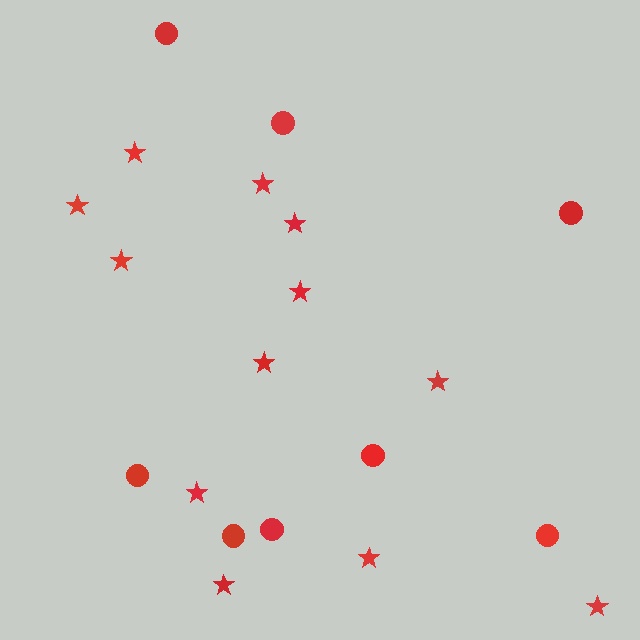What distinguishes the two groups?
There are 2 groups: one group of stars (12) and one group of circles (8).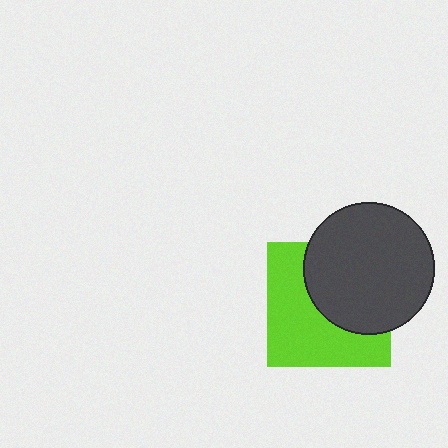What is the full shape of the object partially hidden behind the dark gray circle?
The partially hidden object is a lime square.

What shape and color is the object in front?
The object in front is a dark gray circle.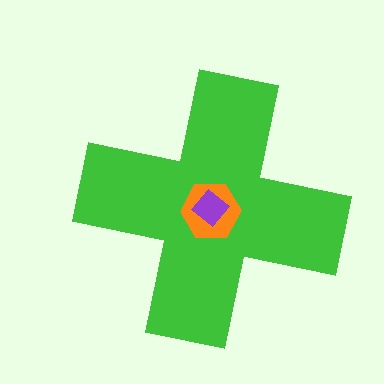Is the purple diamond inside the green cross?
Yes.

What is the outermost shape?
The green cross.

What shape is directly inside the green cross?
The orange hexagon.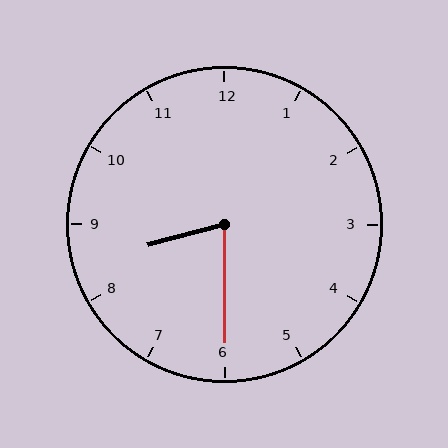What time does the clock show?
8:30.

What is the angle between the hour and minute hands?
Approximately 75 degrees.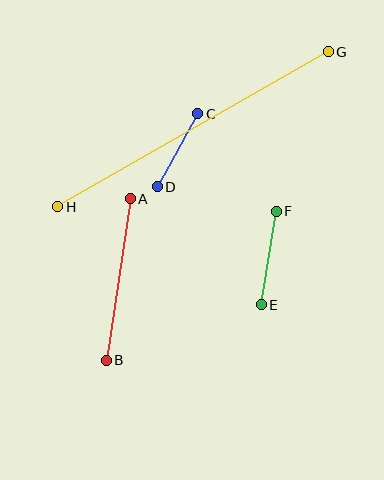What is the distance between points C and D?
The distance is approximately 84 pixels.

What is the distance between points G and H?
The distance is approximately 312 pixels.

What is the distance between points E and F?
The distance is approximately 95 pixels.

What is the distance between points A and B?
The distance is approximately 163 pixels.